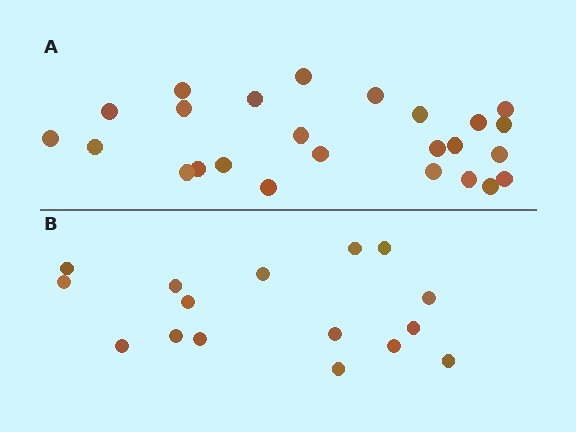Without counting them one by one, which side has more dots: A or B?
Region A (the top region) has more dots.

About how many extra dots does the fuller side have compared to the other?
Region A has roughly 8 or so more dots than region B.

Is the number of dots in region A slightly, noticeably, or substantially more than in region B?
Region A has substantially more. The ratio is roughly 1.6 to 1.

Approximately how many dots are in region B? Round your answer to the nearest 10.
About 20 dots. (The exact count is 16, which rounds to 20.)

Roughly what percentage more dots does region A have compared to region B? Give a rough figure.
About 55% more.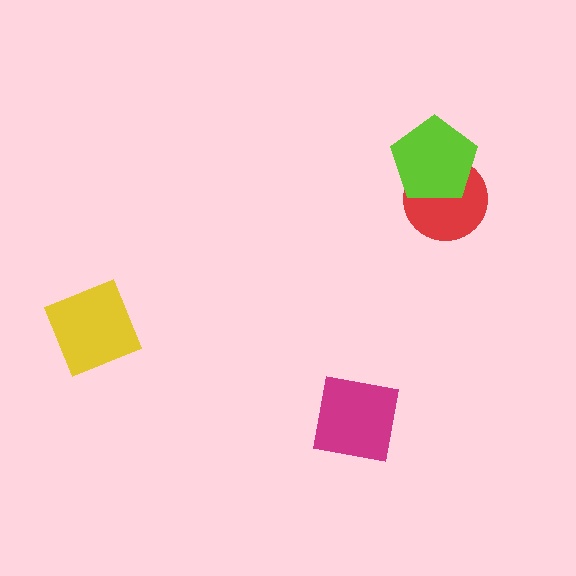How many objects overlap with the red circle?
1 object overlaps with the red circle.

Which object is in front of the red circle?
The lime pentagon is in front of the red circle.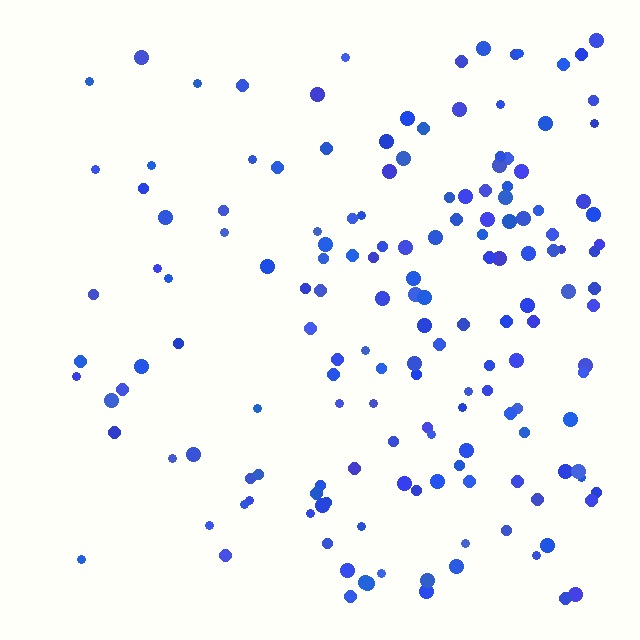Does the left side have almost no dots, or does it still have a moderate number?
Still a moderate number, just noticeably fewer than the right.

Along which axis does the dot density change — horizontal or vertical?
Horizontal.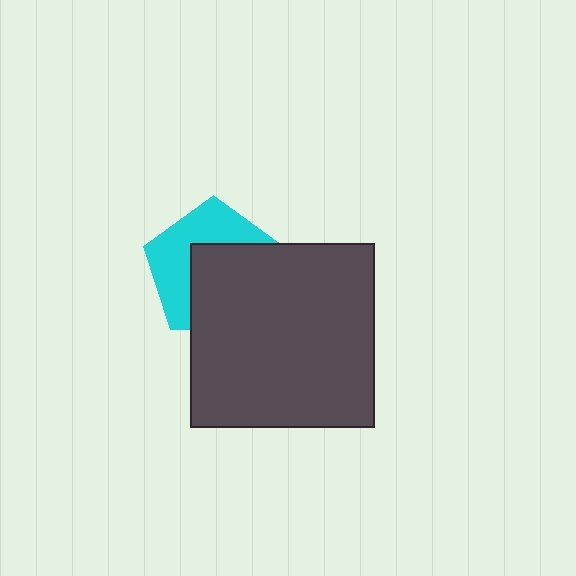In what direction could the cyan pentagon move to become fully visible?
The cyan pentagon could move toward the upper-left. That would shift it out from behind the dark gray square entirely.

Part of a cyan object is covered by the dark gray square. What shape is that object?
It is a pentagon.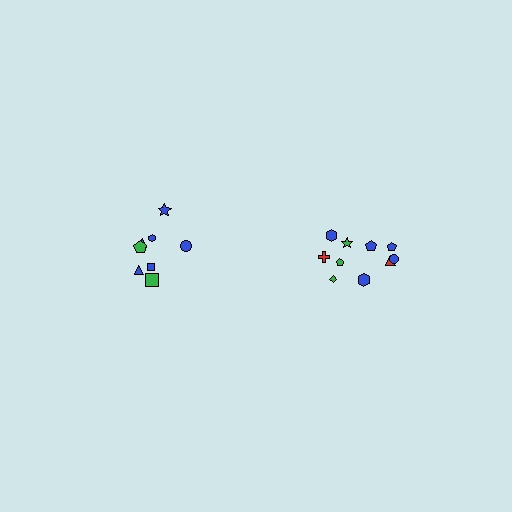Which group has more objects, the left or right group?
The right group.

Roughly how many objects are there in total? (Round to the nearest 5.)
Roughly 20 objects in total.